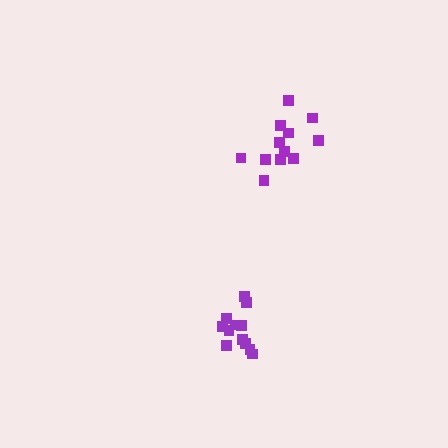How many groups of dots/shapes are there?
There are 2 groups.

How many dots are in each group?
Group 1: 12 dots, Group 2: 12 dots (24 total).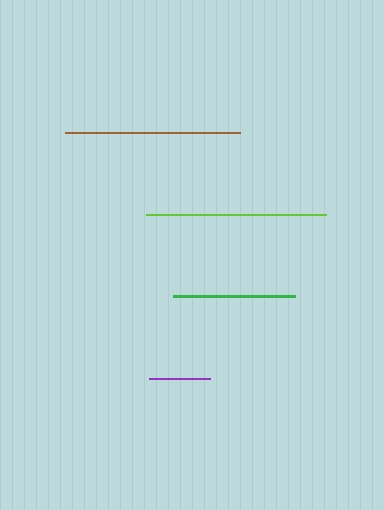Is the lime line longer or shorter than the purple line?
The lime line is longer than the purple line.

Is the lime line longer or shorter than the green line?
The lime line is longer than the green line.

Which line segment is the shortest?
The purple line is the shortest at approximately 61 pixels.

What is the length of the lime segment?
The lime segment is approximately 179 pixels long.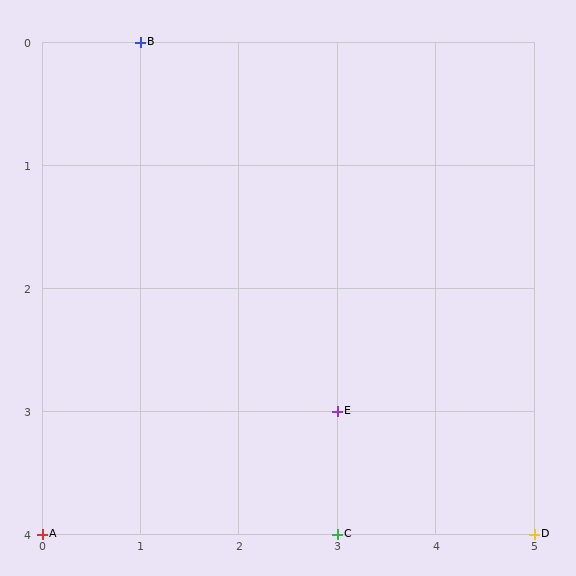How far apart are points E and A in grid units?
Points E and A are 3 columns and 1 row apart (about 3.2 grid units diagonally).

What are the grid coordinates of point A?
Point A is at grid coordinates (0, 4).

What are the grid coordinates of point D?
Point D is at grid coordinates (5, 4).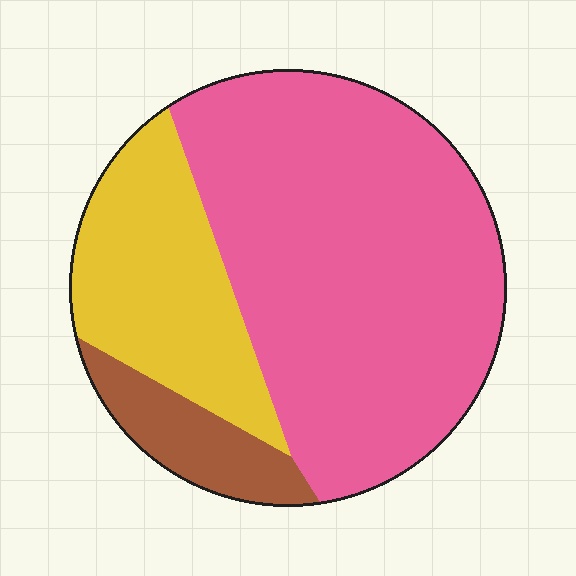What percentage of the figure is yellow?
Yellow covers roughly 25% of the figure.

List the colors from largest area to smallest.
From largest to smallest: pink, yellow, brown.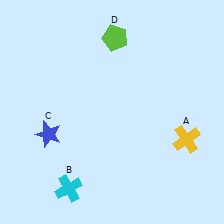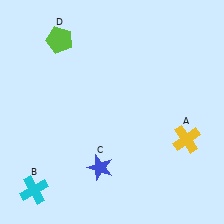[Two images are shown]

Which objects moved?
The objects that moved are: the cyan cross (B), the blue star (C), the lime pentagon (D).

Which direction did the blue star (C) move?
The blue star (C) moved right.